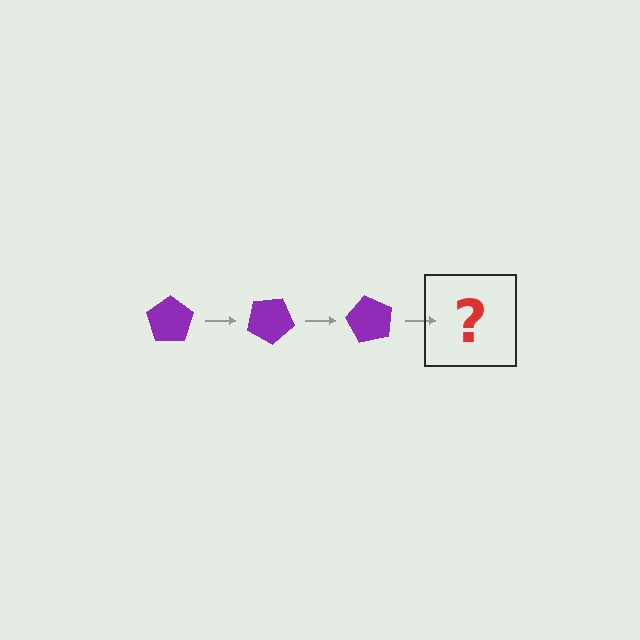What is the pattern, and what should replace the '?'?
The pattern is that the pentagon rotates 30 degrees each step. The '?' should be a purple pentagon rotated 90 degrees.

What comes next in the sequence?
The next element should be a purple pentagon rotated 90 degrees.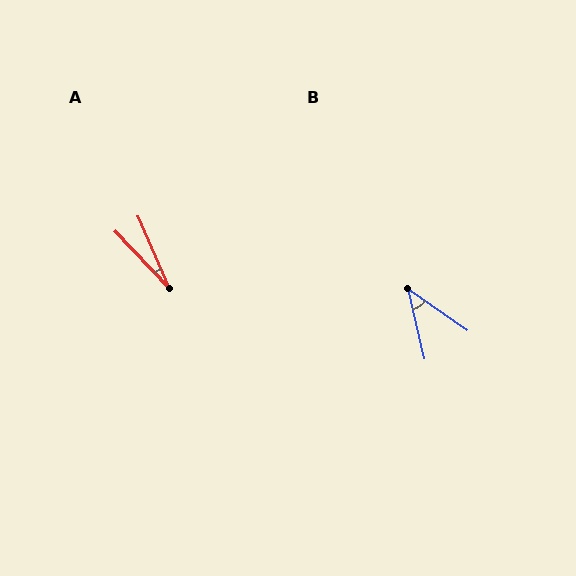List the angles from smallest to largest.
A (20°), B (42°).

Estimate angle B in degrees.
Approximately 42 degrees.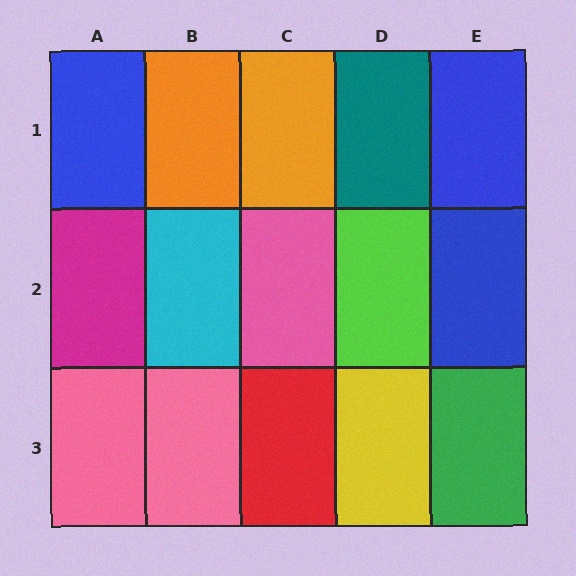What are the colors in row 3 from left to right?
Pink, pink, red, yellow, green.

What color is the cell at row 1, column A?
Blue.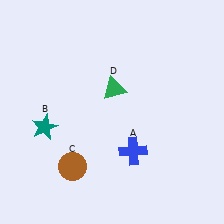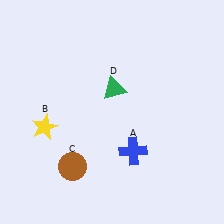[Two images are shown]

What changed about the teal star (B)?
In Image 1, B is teal. In Image 2, it changed to yellow.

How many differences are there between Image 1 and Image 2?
There is 1 difference between the two images.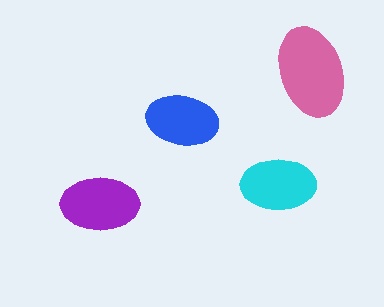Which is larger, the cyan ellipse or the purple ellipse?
The purple one.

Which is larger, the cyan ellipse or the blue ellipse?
The cyan one.